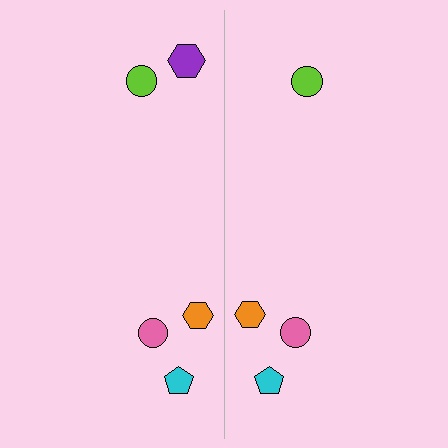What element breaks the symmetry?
A purple hexagon is missing from the right side.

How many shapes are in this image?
There are 9 shapes in this image.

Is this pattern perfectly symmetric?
No, the pattern is not perfectly symmetric. A purple hexagon is missing from the right side.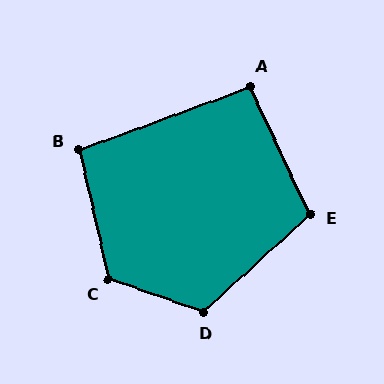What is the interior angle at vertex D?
Approximately 119 degrees (obtuse).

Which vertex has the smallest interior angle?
A, at approximately 95 degrees.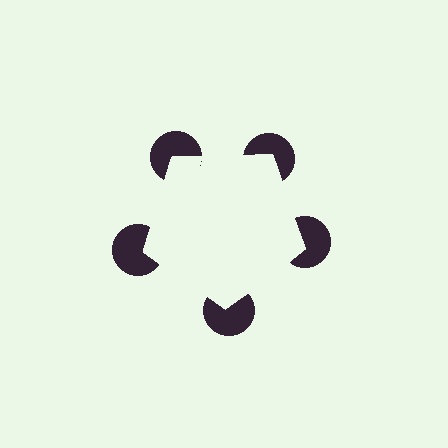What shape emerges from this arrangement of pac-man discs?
An illusory pentagon — its edges are inferred from the aligned wedge cuts in the pac-man discs, not physically drawn.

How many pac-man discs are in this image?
There are 5 — one at each vertex of the illusory pentagon.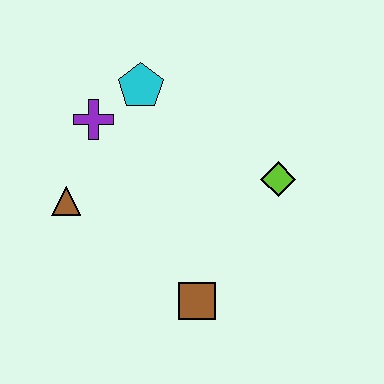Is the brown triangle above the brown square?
Yes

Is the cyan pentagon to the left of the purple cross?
No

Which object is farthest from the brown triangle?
The lime diamond is farthest from the brown triangle.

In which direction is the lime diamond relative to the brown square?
The lime diamond is above the brown square.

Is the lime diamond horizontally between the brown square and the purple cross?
No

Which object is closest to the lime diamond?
The brown square is closest to the lime diamond.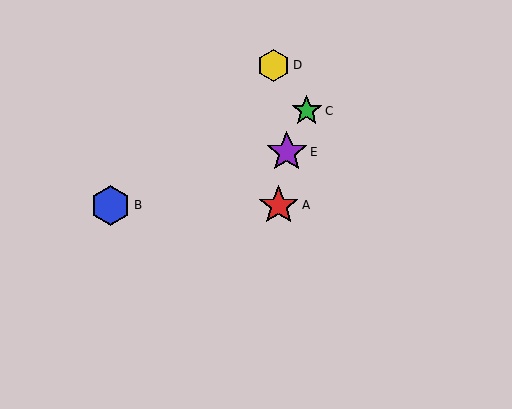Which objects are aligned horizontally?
Objects A, B are aligned horizontally.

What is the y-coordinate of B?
Object B is at y≈205.